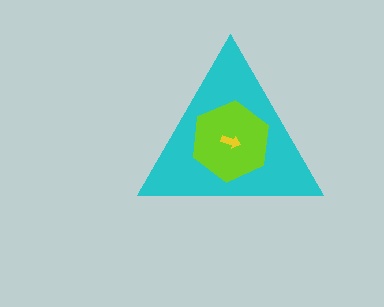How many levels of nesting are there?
3.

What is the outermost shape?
The cyan triangle.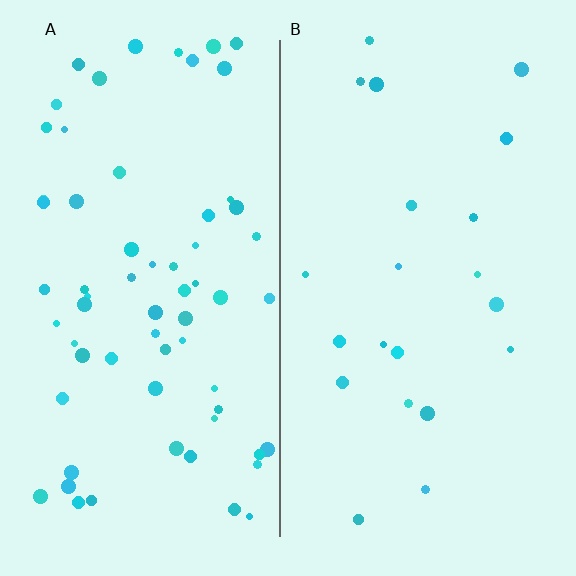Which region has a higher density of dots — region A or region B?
A (the left).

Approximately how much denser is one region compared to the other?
Approximately 3.1× — region A over region B.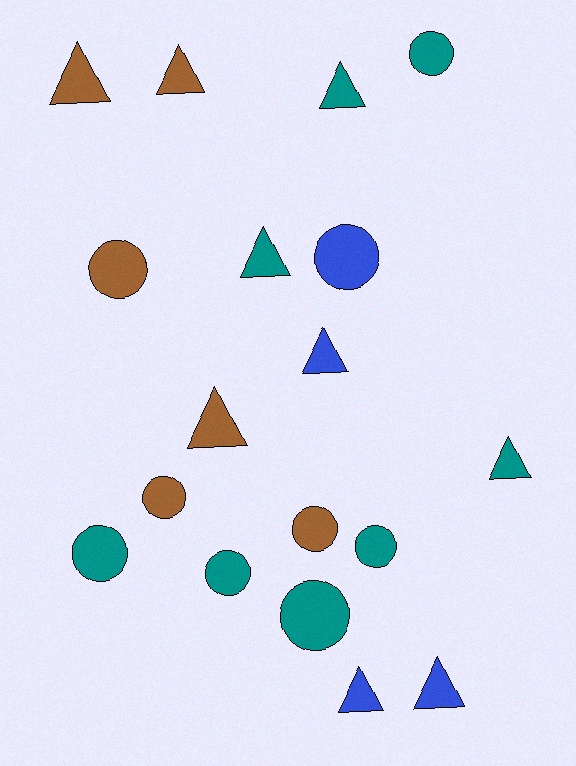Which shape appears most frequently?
Triangle, with 9 objects.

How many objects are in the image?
There are 18 objects.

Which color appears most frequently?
Teal, with 8 objects.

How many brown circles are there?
There are 3 brown circles.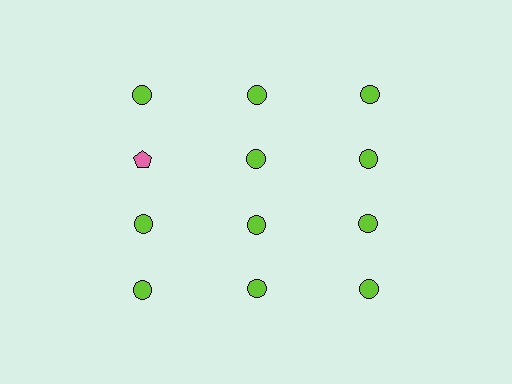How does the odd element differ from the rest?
It differs in both color (pink instead of lime) and shape (pentagon instead of circle).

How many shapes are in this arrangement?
There are 12 shapes arranged in a grid pattern.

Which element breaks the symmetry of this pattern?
The pink pentagon in the second row, leftmost column breaks the symmetry. All other shapes are lime circles.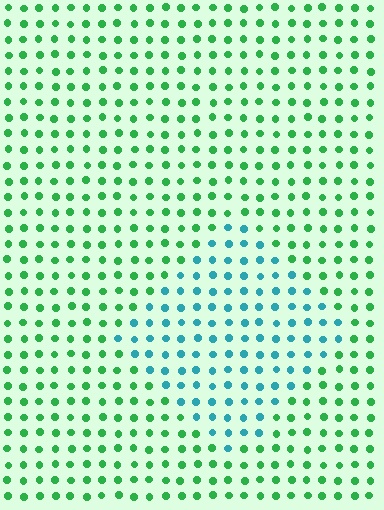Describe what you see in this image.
The image is filled with small green elements in a uniform arrangement. A diamond-shaped region is visible where the elements are tinted to a slightly different hue, forming a subtle color boundary.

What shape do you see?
I see a diamond.